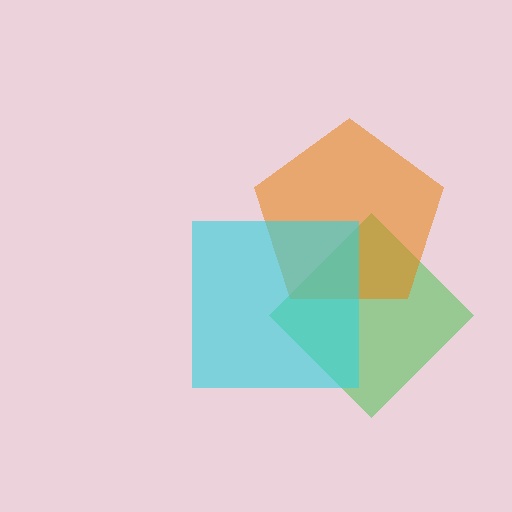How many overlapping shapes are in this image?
There are 3 overlapping shapes in the image.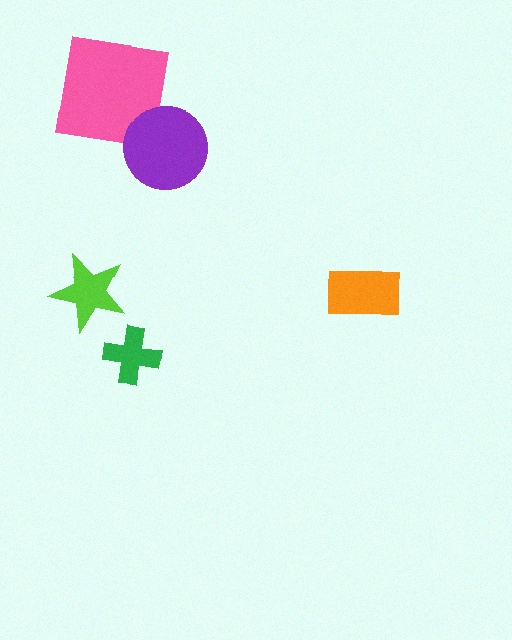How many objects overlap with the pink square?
1 object overlaps with the pink square.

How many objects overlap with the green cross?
0 objects overlap with the green cross.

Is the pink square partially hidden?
Yes, it is partially covered by another shape.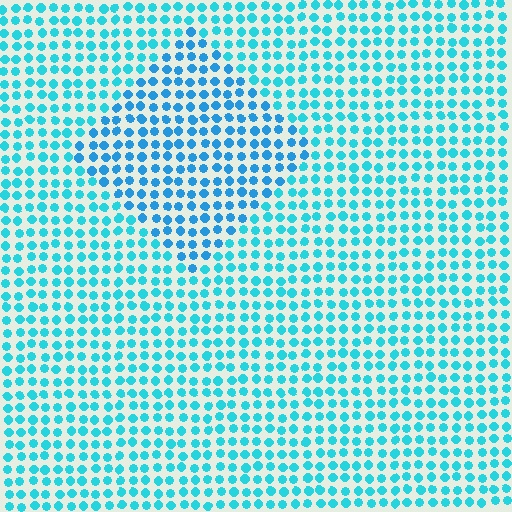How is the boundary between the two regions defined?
The boundary is defined purely by a slight shift in hue (about 20 degrees). Spacing, size, and orientation are identical on both sides.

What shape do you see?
I see a diamond.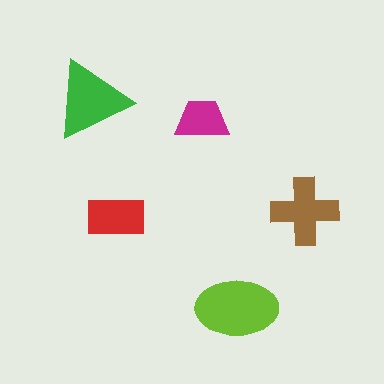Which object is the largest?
The lime ellipse.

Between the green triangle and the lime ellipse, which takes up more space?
The lime ellipse.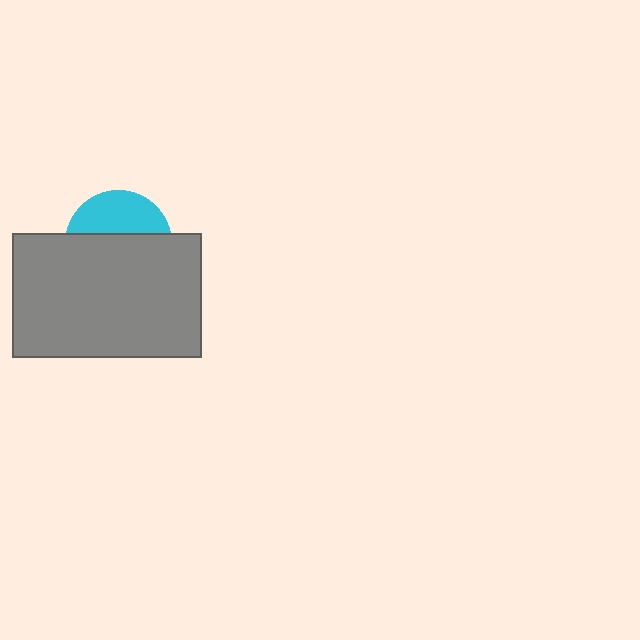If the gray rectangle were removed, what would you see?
You would see the complete cyan circle.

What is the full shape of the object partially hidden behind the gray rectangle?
The partially hidden object is a cyan circle.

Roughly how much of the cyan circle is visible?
A small part of it is visible (roughly 38%).